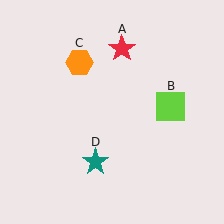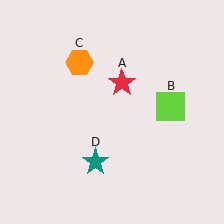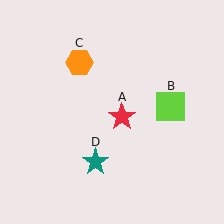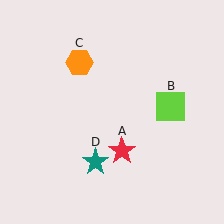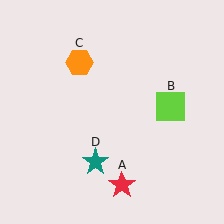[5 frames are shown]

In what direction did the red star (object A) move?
The red star (object A) moved down.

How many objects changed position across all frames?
1 object changed position: red star (object A).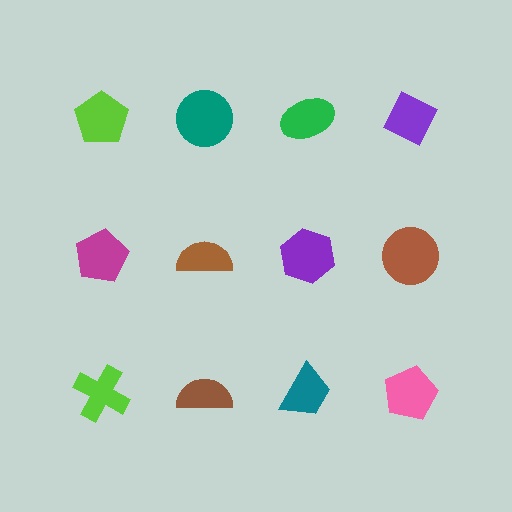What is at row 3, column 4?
A pink pentagon.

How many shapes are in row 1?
4 shapes.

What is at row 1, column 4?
A purple diamond.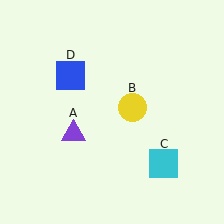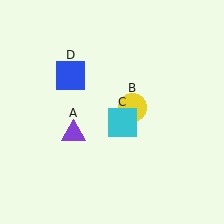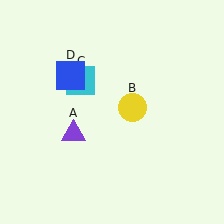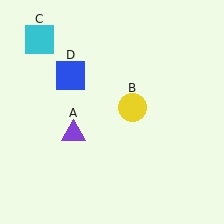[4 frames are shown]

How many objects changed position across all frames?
1 object changed position: cyan square (object C).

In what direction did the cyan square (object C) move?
The cyan square (object C) moved up and to the left.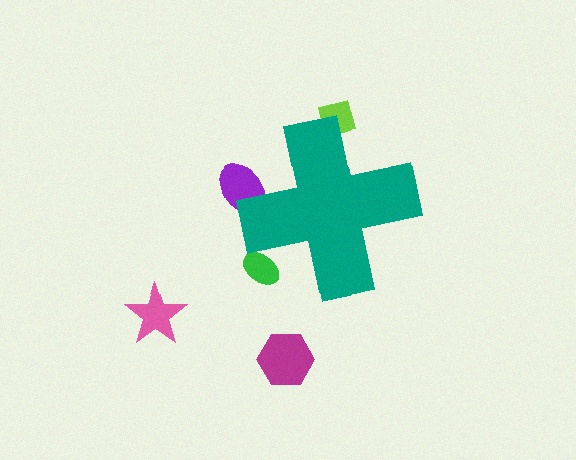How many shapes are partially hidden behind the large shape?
3 shapes are partially hidden.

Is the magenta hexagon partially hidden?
No, the magenta hexagon is fully visible.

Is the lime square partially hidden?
Yes, the lime square is partially hidden behind the teal cross.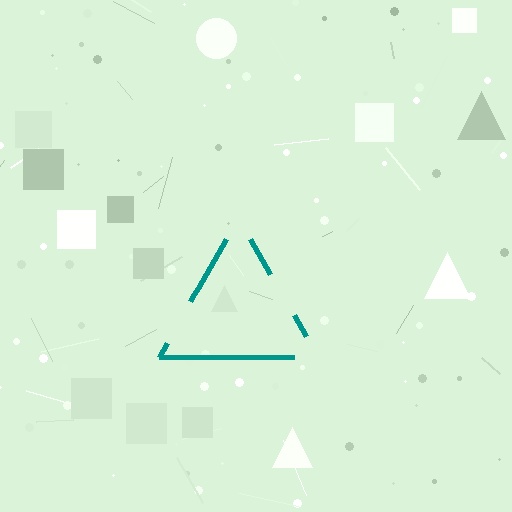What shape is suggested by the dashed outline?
The dashed outline suggests a triangle.